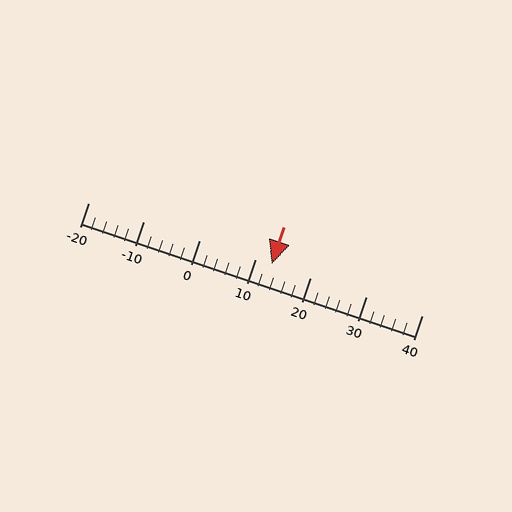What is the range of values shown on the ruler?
The ruler shows values from -20 to 40.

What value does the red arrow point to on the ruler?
The red arrow points to approximately 13.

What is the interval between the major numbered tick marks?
The major tick marks are spaced 10 units apart.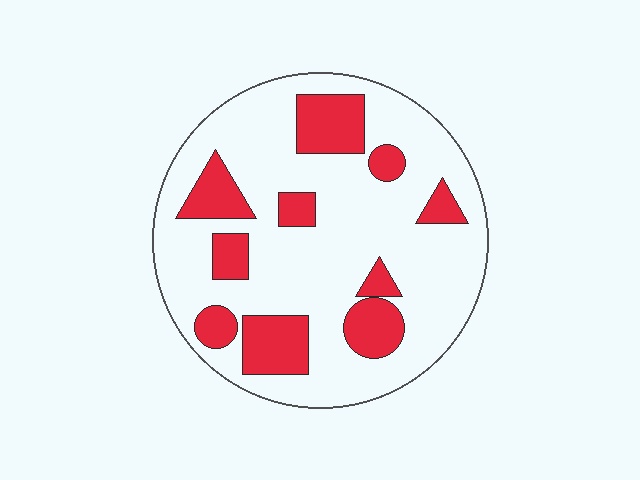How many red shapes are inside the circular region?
10.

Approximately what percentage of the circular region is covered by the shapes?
Approximately 25%.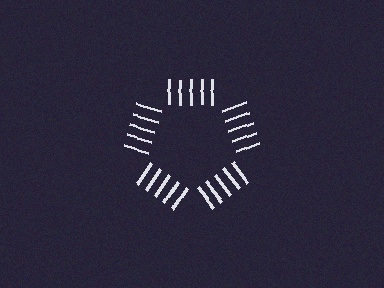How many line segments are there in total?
25 — 5 along each of the 5 edges.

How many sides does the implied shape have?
5 sides — the line-ends trace a pentagon.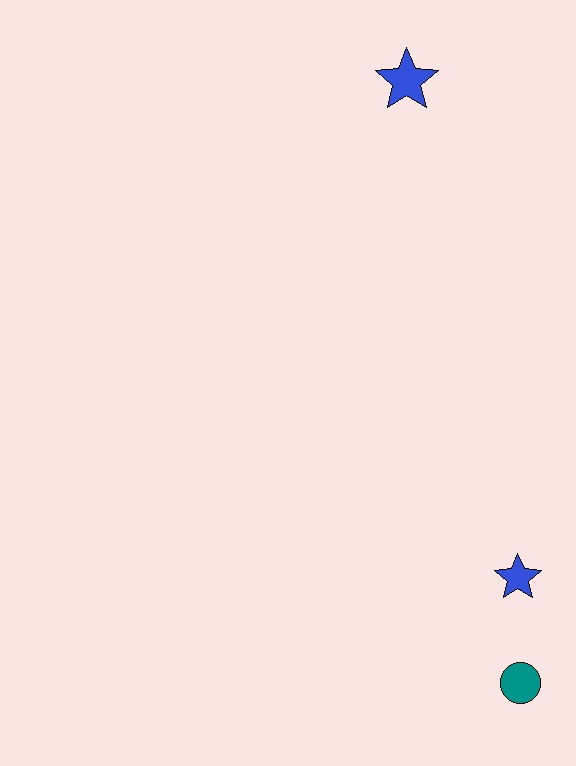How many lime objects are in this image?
There are no lime objects.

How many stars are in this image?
There are 2 stars.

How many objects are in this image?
There are 3 objects.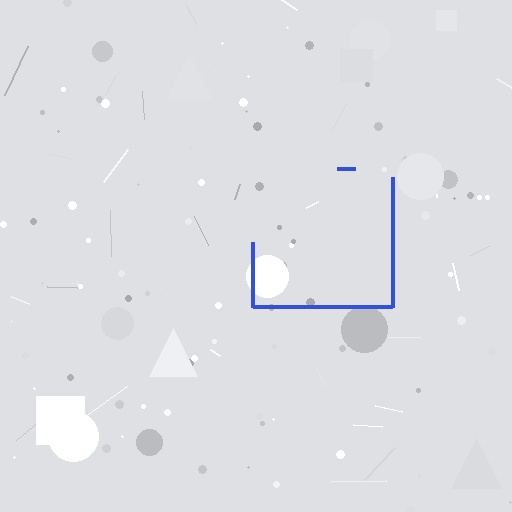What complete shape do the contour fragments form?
The contour fragments form a square.